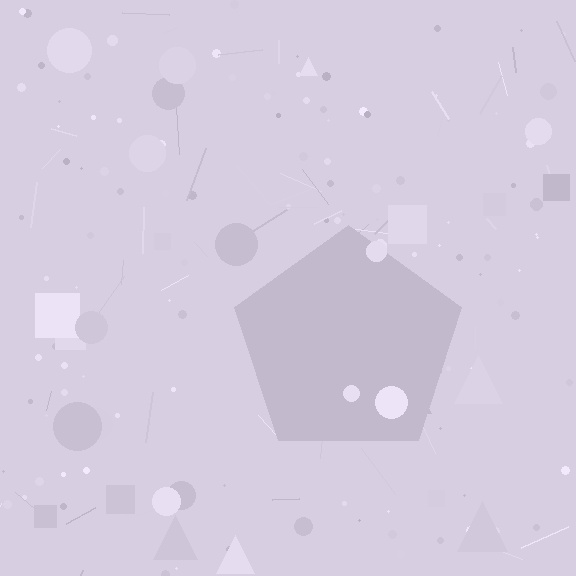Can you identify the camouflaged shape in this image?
The camouflaged shape is a pentagon.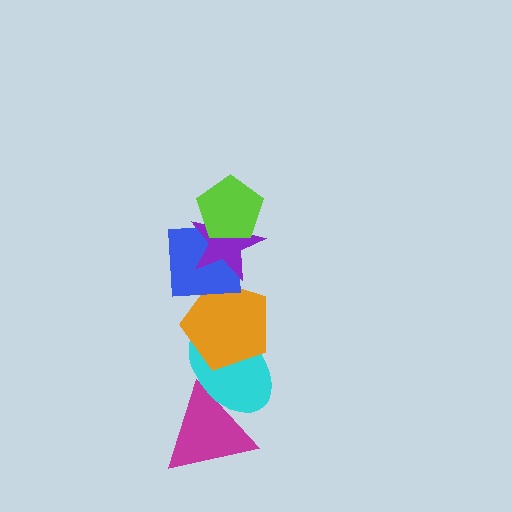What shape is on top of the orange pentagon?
The blue square is on top of the orange pentagon.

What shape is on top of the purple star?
The lime pentagon is on top of the purple star.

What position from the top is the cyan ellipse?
The cyan ellipse is 5th from the top.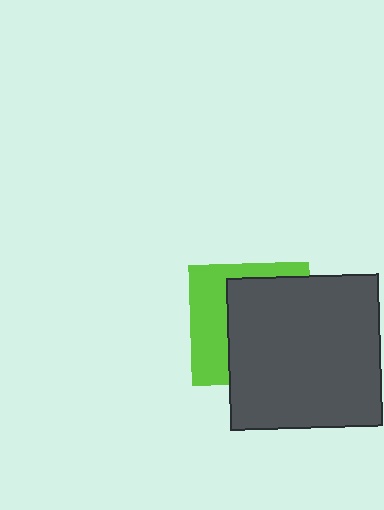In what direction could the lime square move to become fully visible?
The lime square could move left. That would shift it out from behind the dark gray square entirely.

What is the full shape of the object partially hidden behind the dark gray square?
The partially hidden object is a lime square.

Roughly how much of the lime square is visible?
A small part of it is visible (roughly 39%).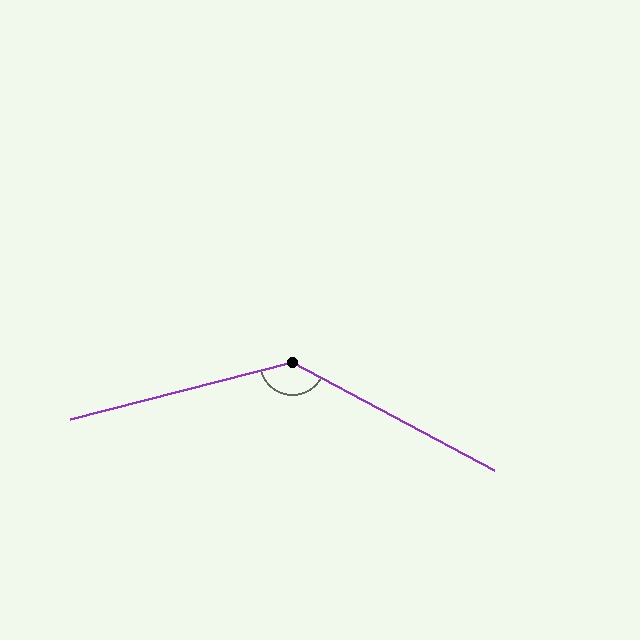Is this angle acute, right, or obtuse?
It is obtuse.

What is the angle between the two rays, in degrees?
Approximately 137 degrees.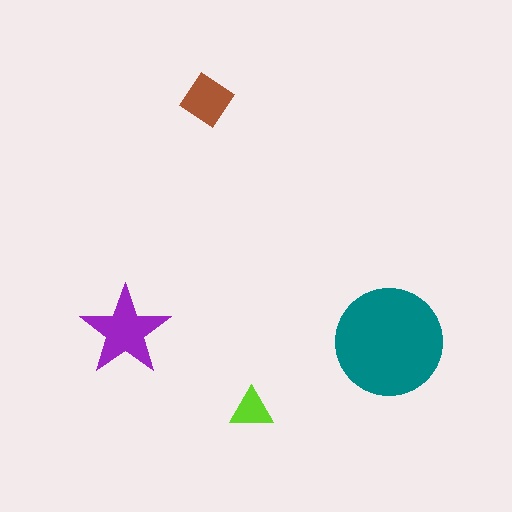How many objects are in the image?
There are 4 objects in the image.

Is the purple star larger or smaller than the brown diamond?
Larger.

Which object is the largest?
The teal circle.